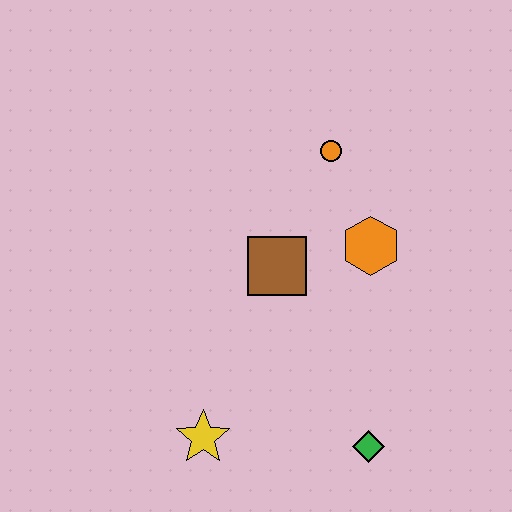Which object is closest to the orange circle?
The orange hexagon is closest to the orange circle.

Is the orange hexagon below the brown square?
No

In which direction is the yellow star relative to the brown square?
The yellow star is below the brown square.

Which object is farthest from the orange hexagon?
The yellow star is farthest from the orange hexagon.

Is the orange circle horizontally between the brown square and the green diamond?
Yes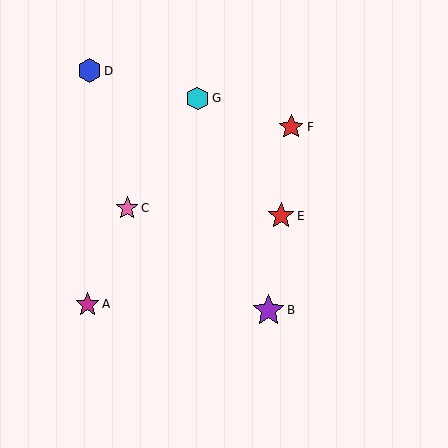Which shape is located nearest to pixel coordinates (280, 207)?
The red star (labeled E) at (281, 216) is nearest to that location.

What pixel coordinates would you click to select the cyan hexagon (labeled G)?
Click at (197, 98) to select the cyan hexagon G.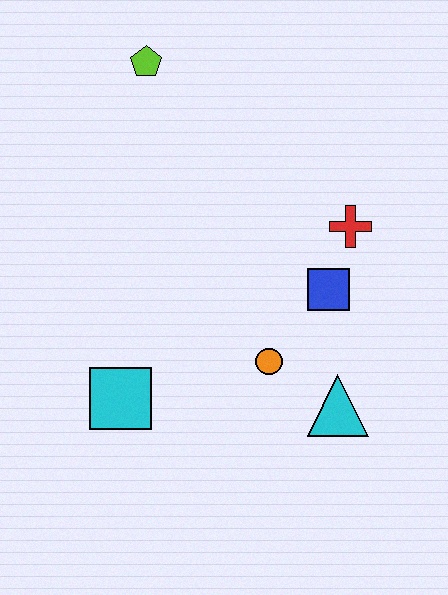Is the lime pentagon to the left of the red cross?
Yes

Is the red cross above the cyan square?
Yes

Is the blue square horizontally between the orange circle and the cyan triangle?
Yes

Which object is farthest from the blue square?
The lime pentagon is farthest from the blue square.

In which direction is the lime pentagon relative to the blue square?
The lime pentagon is above the blue square.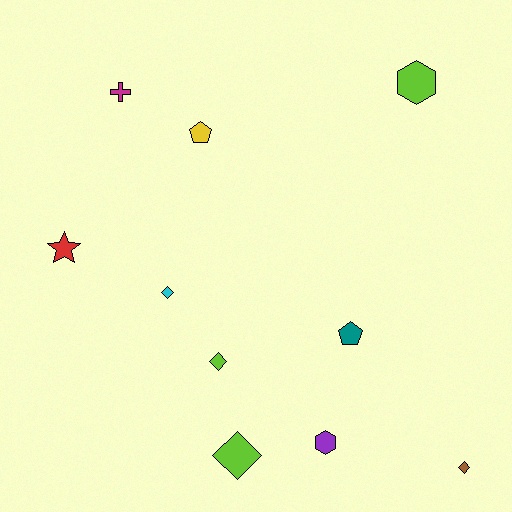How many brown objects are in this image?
There is 1 brown object.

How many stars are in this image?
There is 1 star.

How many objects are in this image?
There are 10 objects.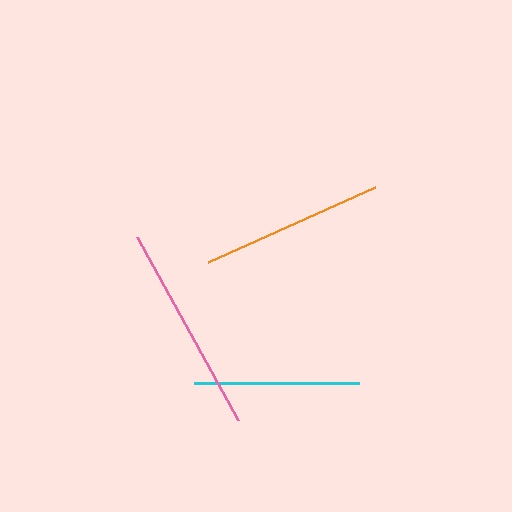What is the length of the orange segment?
The orange segment is approximately 183 pixels long.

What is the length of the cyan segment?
The cyan segment is approximately 165 pixels long.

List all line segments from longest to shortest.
From longest to shortest: pink, orange, cyan.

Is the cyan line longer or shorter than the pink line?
The pink line is longer than the cyan line.